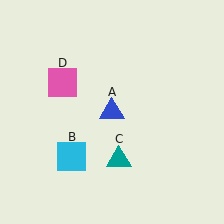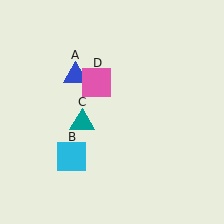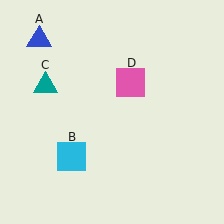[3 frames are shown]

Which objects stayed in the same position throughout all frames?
Cyan square (object B) remained stationary.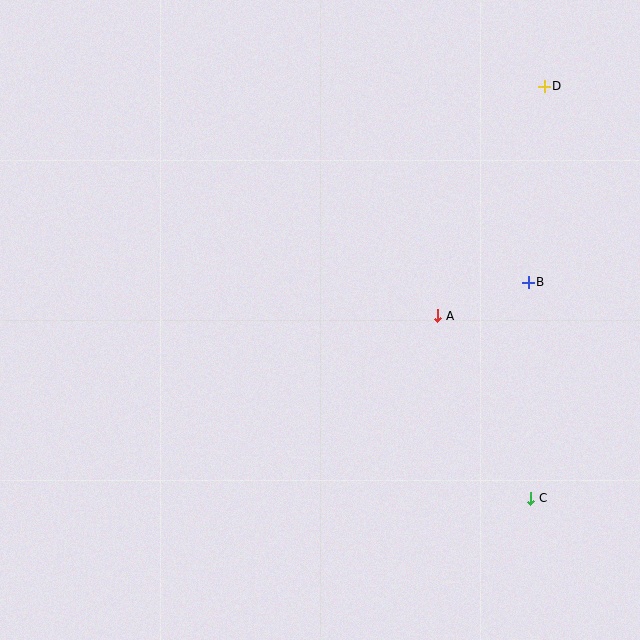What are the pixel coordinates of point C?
Point C is at (531, 498).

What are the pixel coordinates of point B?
Point B is at (528, 282).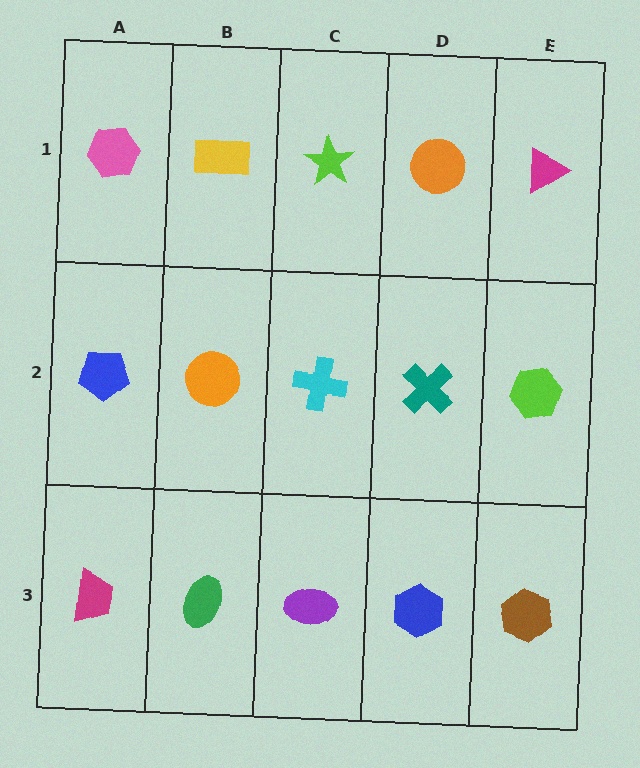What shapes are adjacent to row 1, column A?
A blue pentagon (row 2, column A), a yellow rectangle (row 1, column B).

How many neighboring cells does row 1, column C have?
3.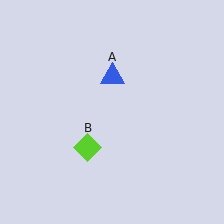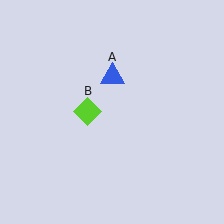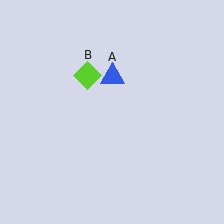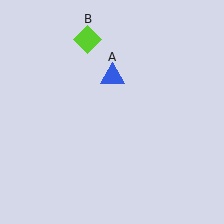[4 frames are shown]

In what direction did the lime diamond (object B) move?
The lime diamond (object B) moved up.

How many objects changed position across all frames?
1 object changed position: lime diamond (object B).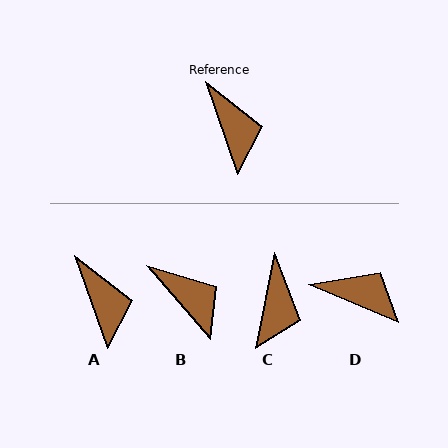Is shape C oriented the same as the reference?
No, it is off by about 31 degrees.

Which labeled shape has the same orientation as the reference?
A.